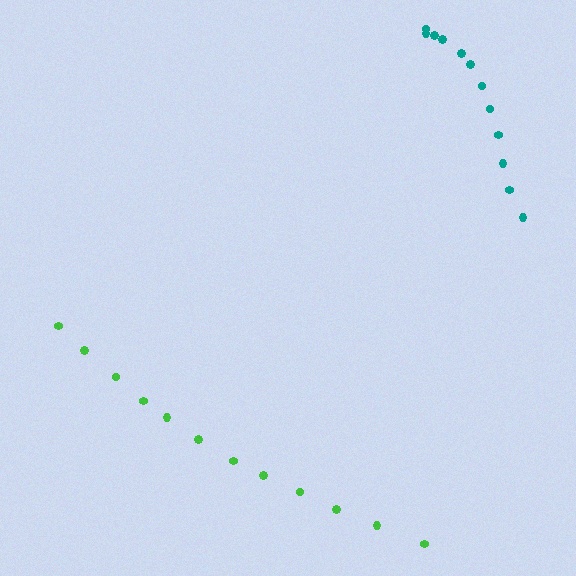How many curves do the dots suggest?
There are 2 distinct paths.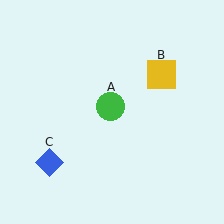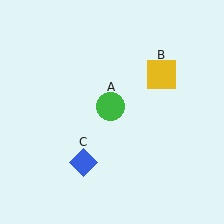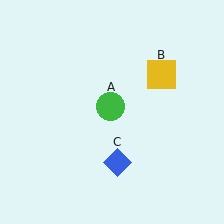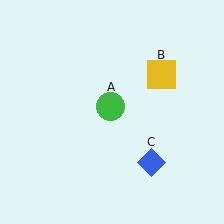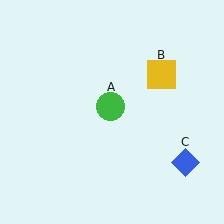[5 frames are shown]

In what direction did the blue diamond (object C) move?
The blue diamond (object C) moved right.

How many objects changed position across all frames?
1 object changed position: blue diamond (object C).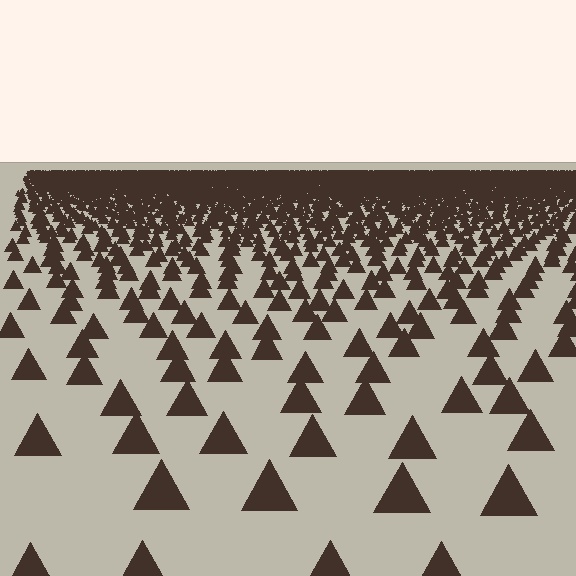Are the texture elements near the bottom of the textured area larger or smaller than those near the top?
Larger. Near the bottom, elements are closer to the viewer and appear at a bigger on-screen size.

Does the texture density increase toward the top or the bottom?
Density increases toward the top.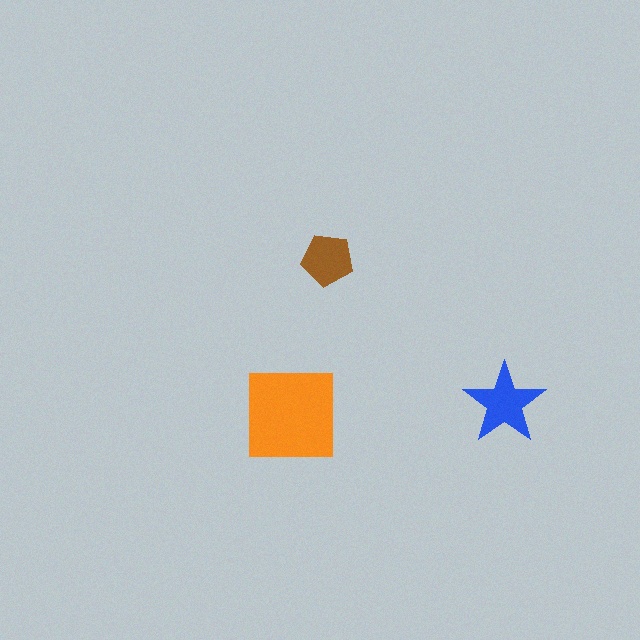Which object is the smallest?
The brown pentagon.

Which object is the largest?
The orange square.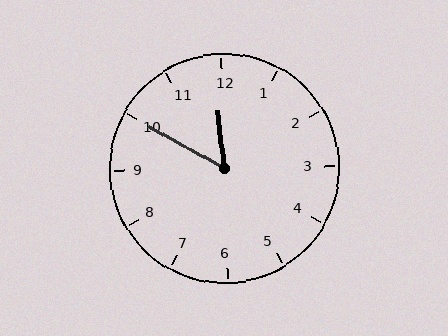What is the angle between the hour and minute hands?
Approximately 55 degrees.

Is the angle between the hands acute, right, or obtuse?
It is acute.